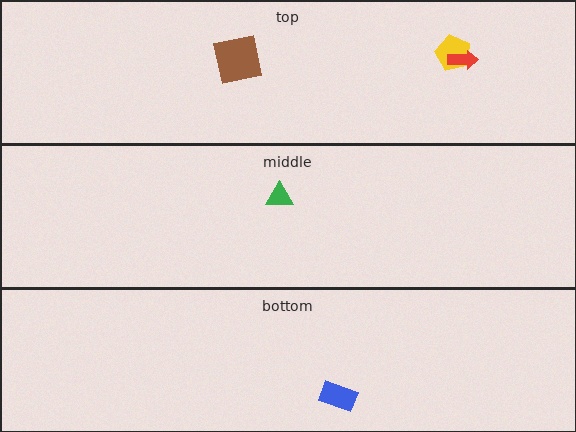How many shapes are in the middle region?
1.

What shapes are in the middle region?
The green triangle.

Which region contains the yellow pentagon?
The top region.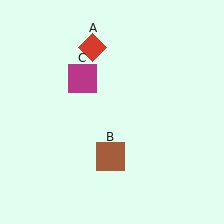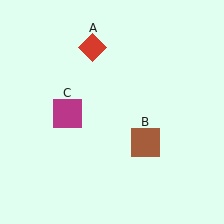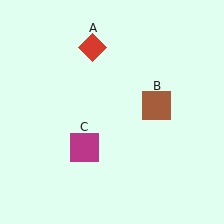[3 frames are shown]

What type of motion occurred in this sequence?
The brown square (object B), magenta square (object C) rotated counterclockwise around the center of the scene.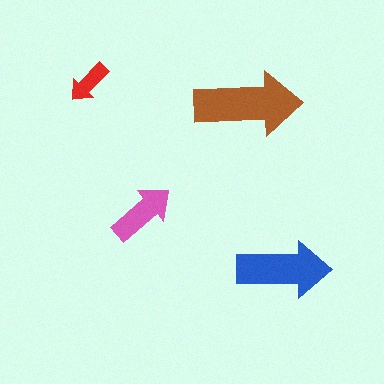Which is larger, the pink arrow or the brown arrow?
The brown one.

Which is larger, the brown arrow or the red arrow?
The brown one.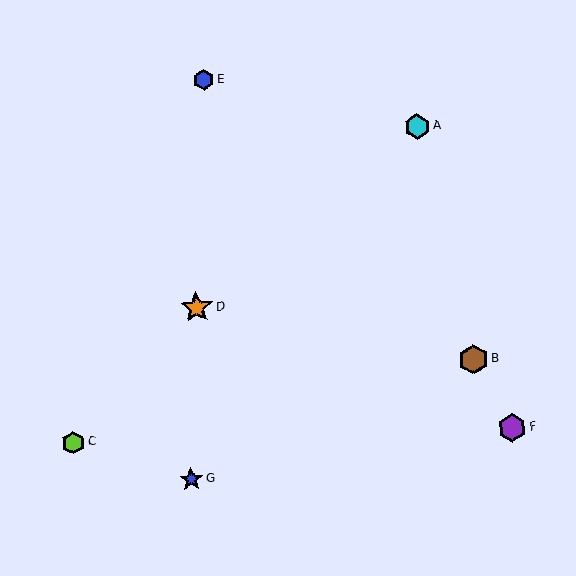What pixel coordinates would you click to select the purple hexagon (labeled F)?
Click at (512, 428) to select the purple hexagon F.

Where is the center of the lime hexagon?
The center of the lime hexagon is at (73, 443).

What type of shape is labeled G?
Shape G is a blue star.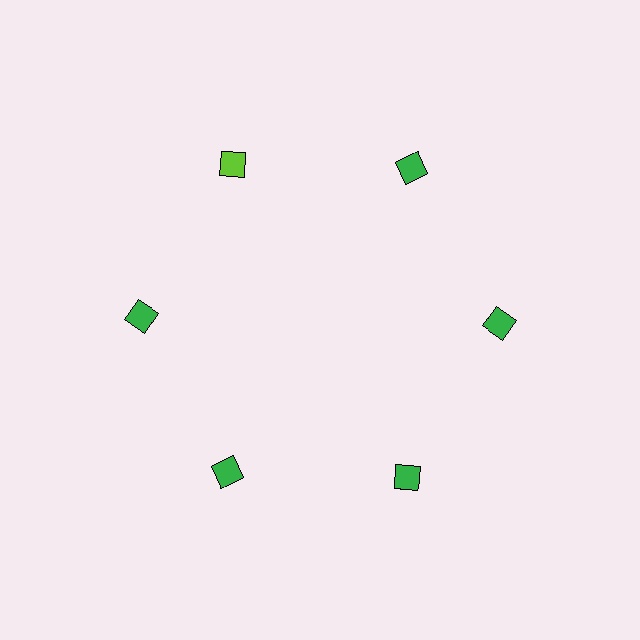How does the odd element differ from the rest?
It has a different color: lime instead of green.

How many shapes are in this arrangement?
There are 6 shapes arranged in a ring pattern.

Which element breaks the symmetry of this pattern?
The lime diamond at roughly the 11 o'clock position breaks the symmetry. All other shapes are green diamonds.